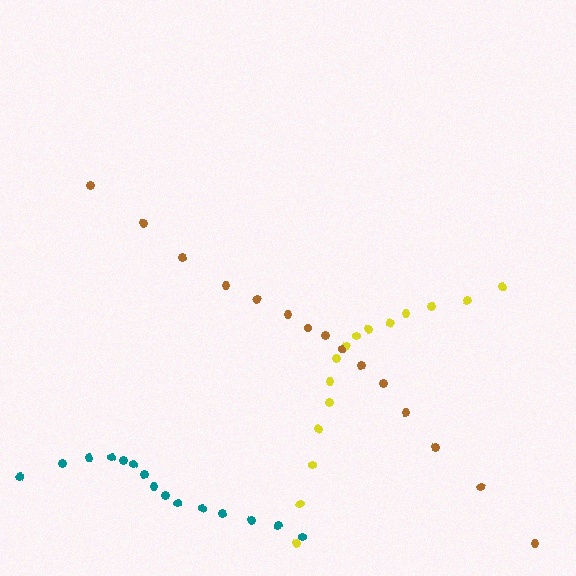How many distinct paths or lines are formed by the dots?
There are 3 distinct paths.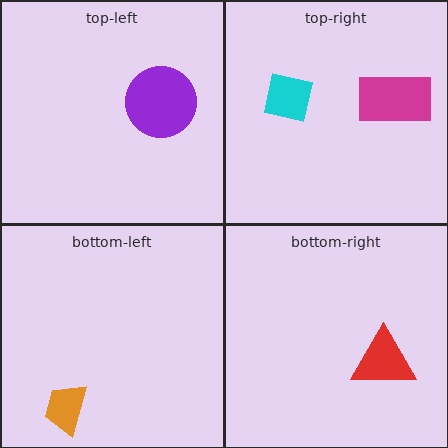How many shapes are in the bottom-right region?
1.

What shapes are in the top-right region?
The magenta rectangle, the cyan square.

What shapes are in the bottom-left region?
The orange trapezoid.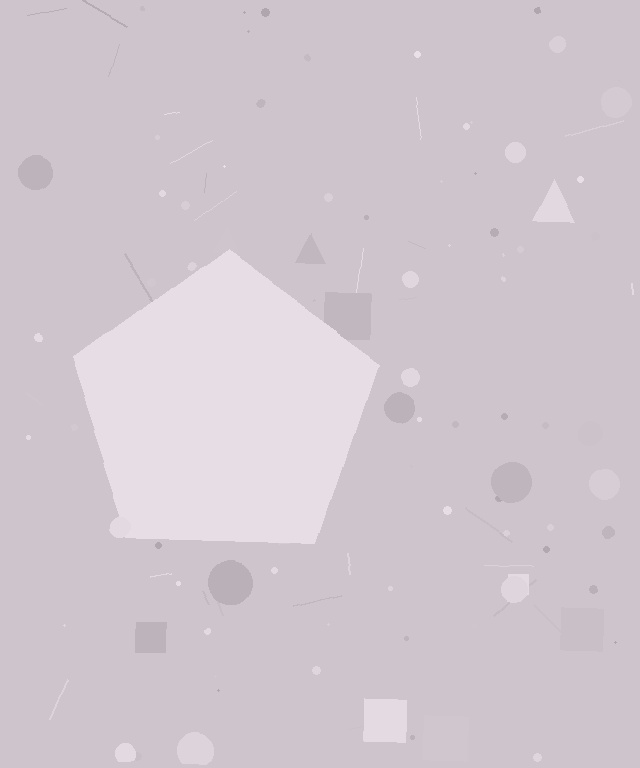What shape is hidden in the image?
A pentagon is hidden in the image.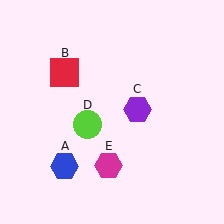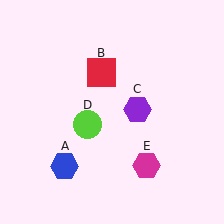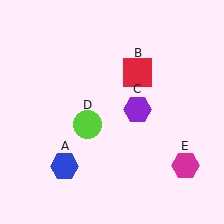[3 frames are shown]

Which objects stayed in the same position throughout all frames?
Blue hexagon (object A) and purple hexagon (object C) and lime circle (object D) remained stationary.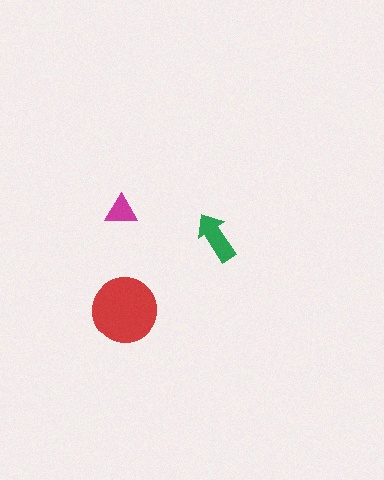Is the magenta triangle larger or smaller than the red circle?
Smaller.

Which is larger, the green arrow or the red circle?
The red circle.